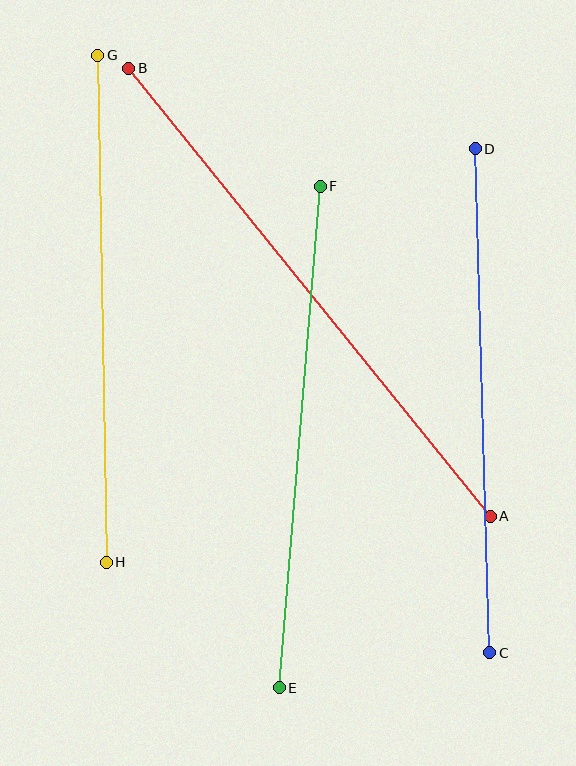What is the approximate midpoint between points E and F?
The midpoint is at approximately (300, 437) pixels.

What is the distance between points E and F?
The distance is approximately 503 pixels.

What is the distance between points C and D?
The distance is approximately 504 pixels.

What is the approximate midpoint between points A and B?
The midpoint is at approximately (310, 292) pixels.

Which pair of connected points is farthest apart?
Points A and B are farthest apart.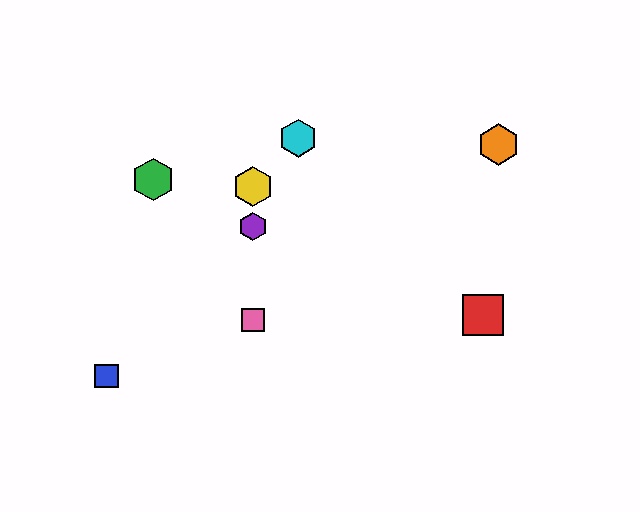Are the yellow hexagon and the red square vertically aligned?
No, the yellow hexagon is at x≈253 and the red square is at x≈483.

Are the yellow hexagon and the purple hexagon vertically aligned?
Yes, both are at x≈253.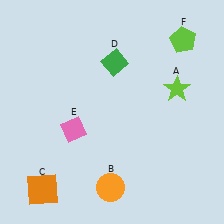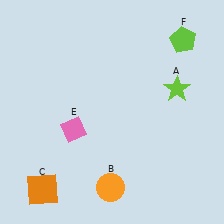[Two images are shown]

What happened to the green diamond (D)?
The green diamond (D) was removed in Image 2. It was in the top-right area of Image 1.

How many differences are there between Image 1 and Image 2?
There is 1 difference between the two images.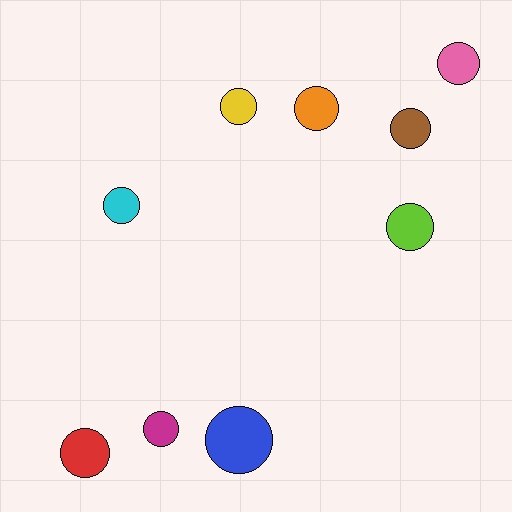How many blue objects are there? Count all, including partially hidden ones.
There is 1 blue object.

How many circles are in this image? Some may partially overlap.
There are 9 circles.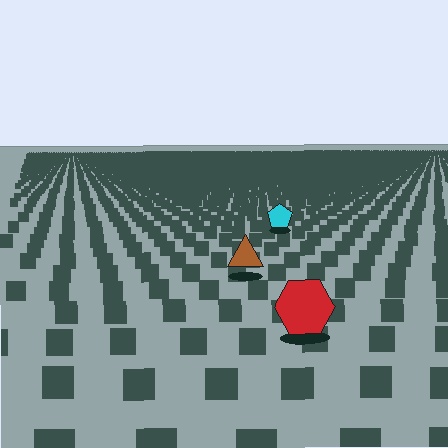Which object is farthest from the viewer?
The cyan pentagon is farthest from the viewer. It appears smaller and the ground texture around it is denser.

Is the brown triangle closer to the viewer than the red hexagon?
No. The red hexagon is closer — you can tell from the texture gradient: the ground texture is coarser near it.